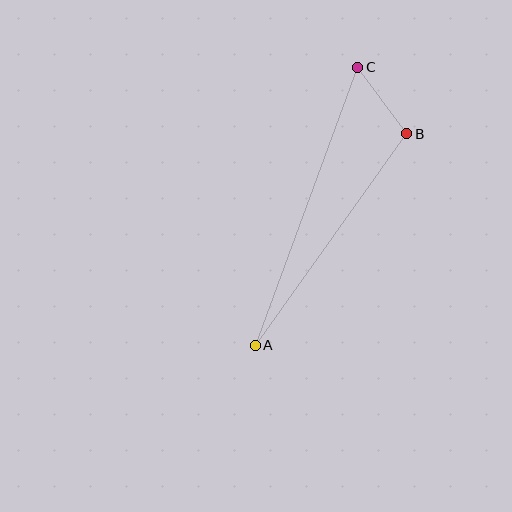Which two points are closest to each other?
Points B and C are closest to each other.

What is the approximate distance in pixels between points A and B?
The distance between A and B is approximately 260 pixels.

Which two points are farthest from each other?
Points A and C are farthest from each other.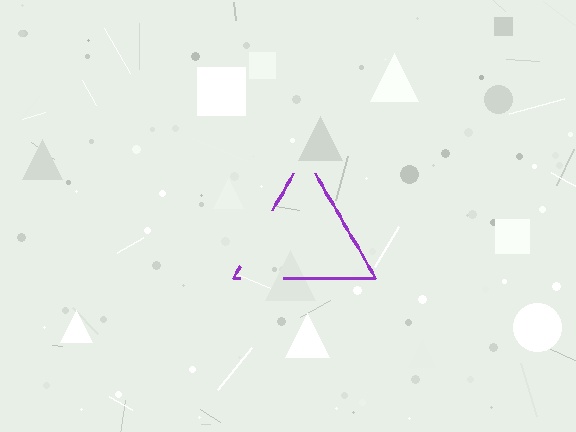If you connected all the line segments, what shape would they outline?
They would outline a triangle.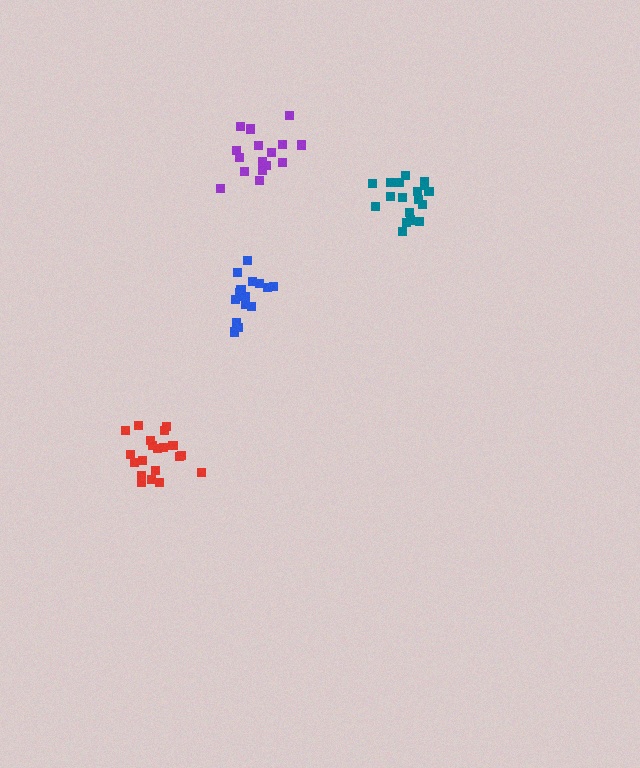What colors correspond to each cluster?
The clusters are colored: purple, blue, teal, red.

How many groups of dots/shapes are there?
There are 4 groups.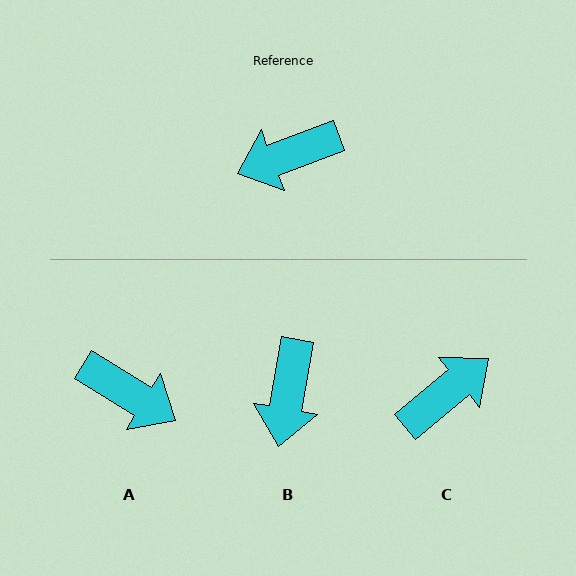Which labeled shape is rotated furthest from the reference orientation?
C, about 161 degrees away.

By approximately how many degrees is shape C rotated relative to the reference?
Approximately 161 degrees clockwise.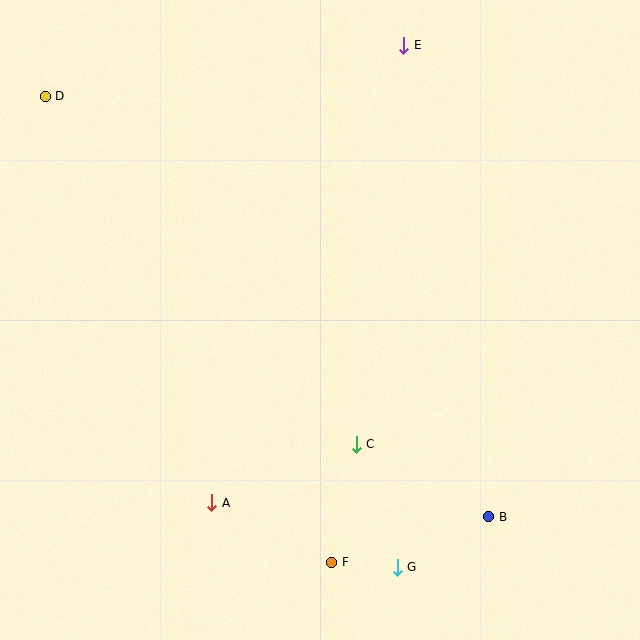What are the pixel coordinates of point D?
Point D is at (45, 96).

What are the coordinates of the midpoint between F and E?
The midpoint between F and E is at (368, 304).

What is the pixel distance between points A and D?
The distance between A and D is 439 pixels.